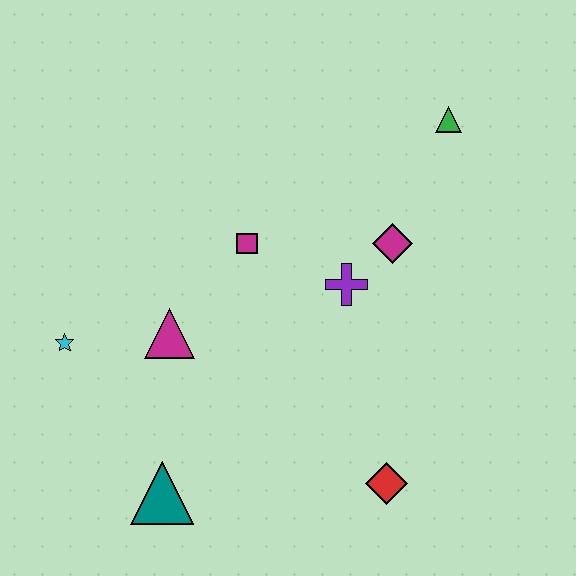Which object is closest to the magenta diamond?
The purple cross is closest to the magenta diamond.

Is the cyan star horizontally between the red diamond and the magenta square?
No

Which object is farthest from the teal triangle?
The green triangle is farthest from the teal triangle.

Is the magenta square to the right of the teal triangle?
Yes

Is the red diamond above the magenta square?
No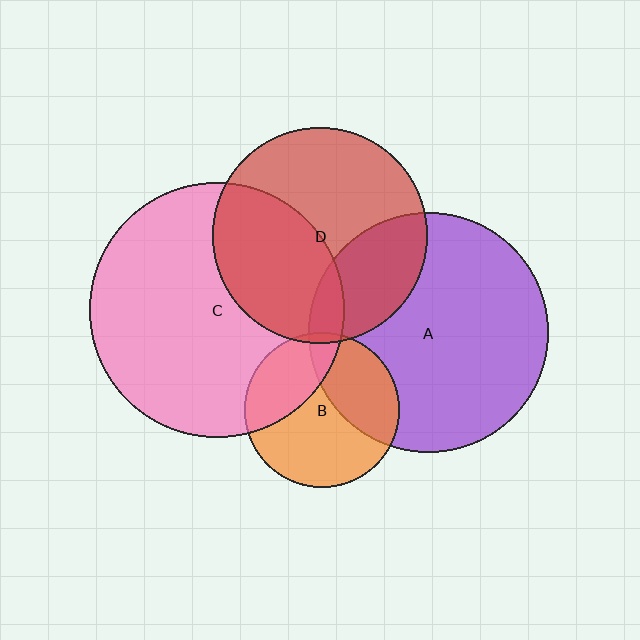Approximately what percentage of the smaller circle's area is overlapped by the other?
Approximately 5%.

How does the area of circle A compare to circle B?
Approximately 2.4 times.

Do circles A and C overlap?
Yes.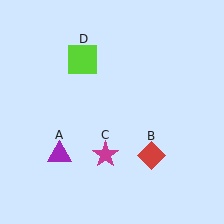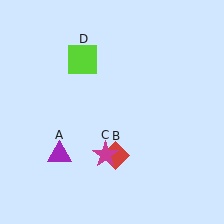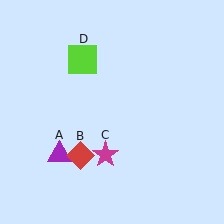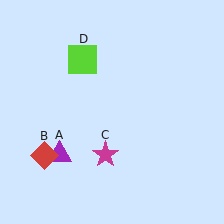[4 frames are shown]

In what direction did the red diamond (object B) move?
The red diamond (object B) moved left.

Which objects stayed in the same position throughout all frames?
Purple triangle (object A) and magenta star (object C) and lime square (object D) remained stationary.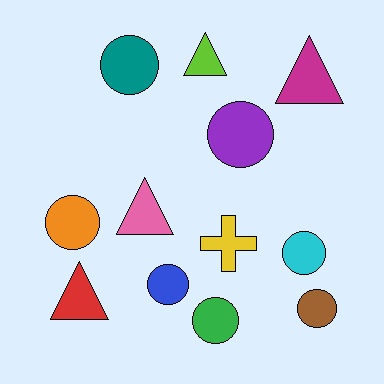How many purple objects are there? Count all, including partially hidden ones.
There is 1 purple object.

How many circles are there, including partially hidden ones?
There are 7 circles.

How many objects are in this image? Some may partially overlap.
There are 12 objects.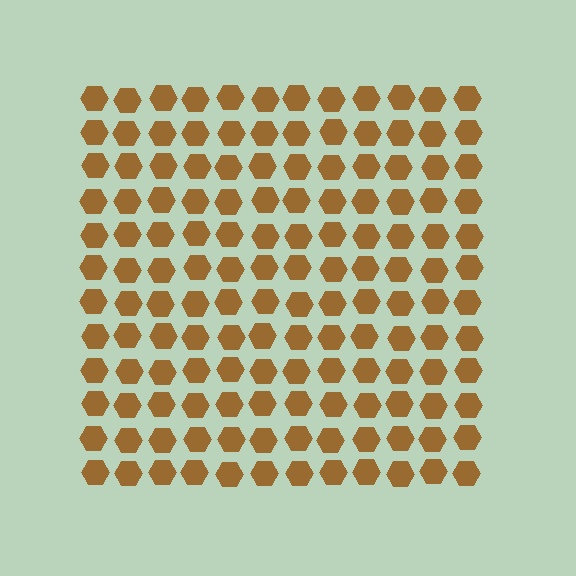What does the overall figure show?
The overall figure shows a square.